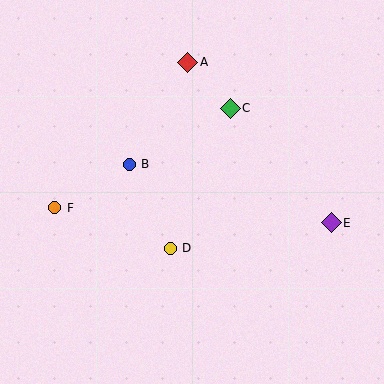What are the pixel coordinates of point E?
Point E is at (331, 223).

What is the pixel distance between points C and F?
The distance between C and F is 202 pixels.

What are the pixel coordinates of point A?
Point A is at (188, 62).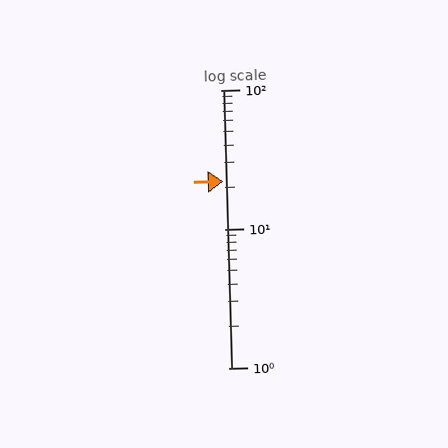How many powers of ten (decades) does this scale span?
The scale spans 2 decades, from 1 to 100.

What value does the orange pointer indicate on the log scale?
The pointer indicates approximately 22.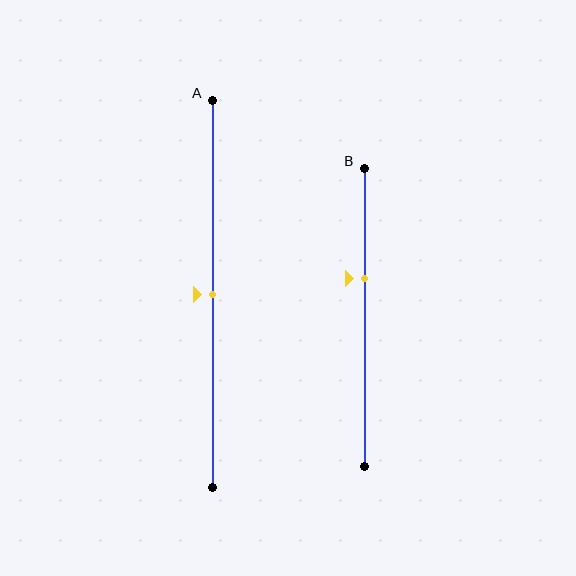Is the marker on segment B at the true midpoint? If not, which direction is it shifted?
No, the marker on segment B is shifted upward by about 13% of the segment length.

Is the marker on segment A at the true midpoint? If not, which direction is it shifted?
Yes, the marker on segment A is at the true midpoint.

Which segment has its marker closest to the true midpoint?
Segment A has its marker closest to the true midpoint.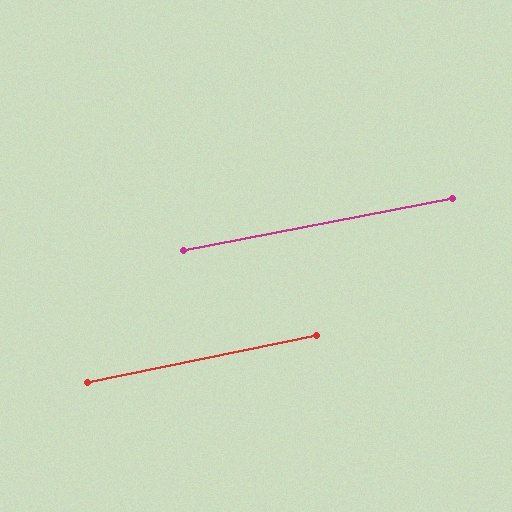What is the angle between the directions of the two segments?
Approximately 1 degree.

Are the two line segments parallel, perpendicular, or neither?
Parallel — their directions differ by only 0.6°.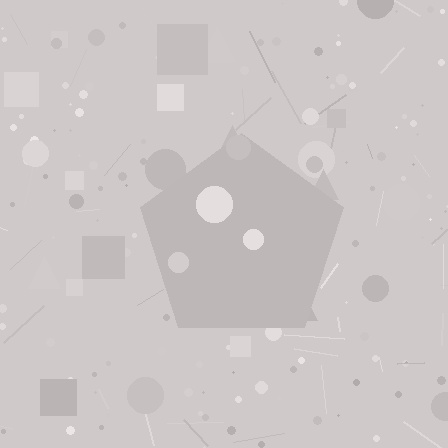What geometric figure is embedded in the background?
A pentagon is embedded in the background.